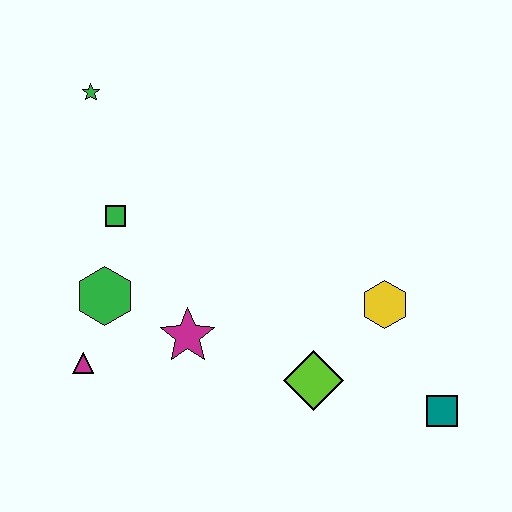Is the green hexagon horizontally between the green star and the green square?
Yes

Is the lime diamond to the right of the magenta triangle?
Yes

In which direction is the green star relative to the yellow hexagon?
The green star is to the left of the yellow hexagon.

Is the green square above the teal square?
Yes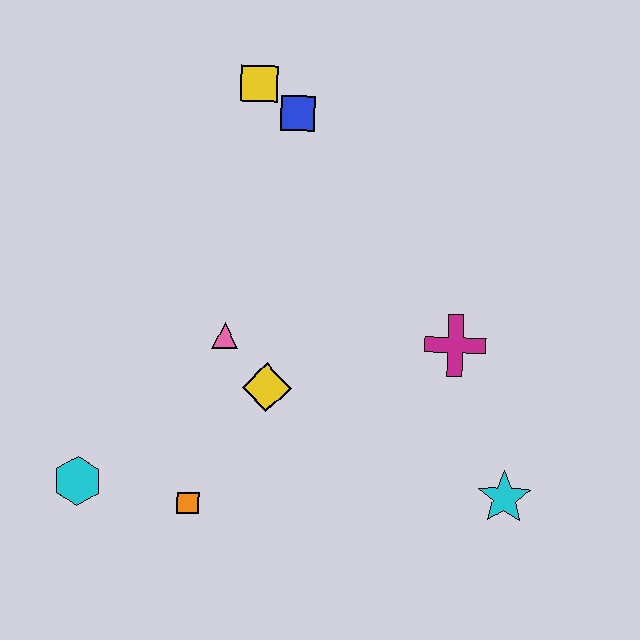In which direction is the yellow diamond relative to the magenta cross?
The yellow diamond is to the left of the magenta cross.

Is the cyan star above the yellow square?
No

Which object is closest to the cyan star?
The magenta cross is closest to the cyan star.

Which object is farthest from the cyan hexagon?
The yellow square is farthest from the cyan hexagon.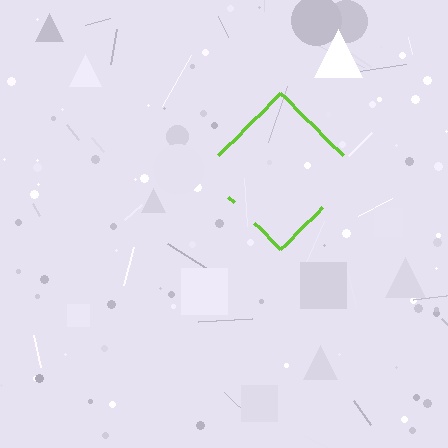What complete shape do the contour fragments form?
The contour fragments form a diamond.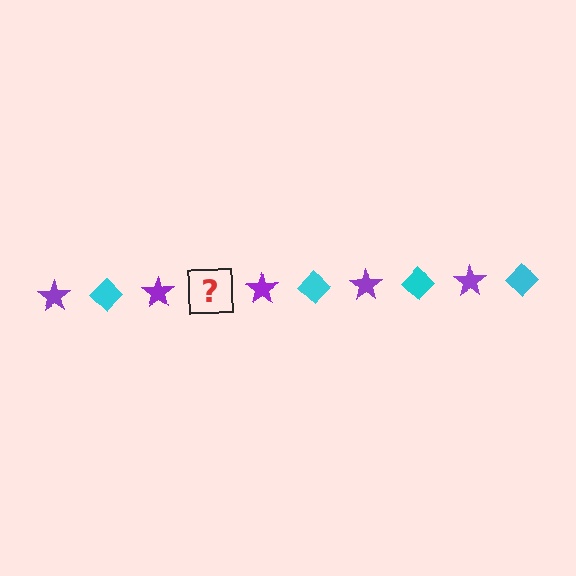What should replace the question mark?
The question mark should be replaced with a cyan diamond.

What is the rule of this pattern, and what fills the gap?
The rule is that the pattern alternates between purple star and cyan diamond. The gap should be filled with a cyan diamond.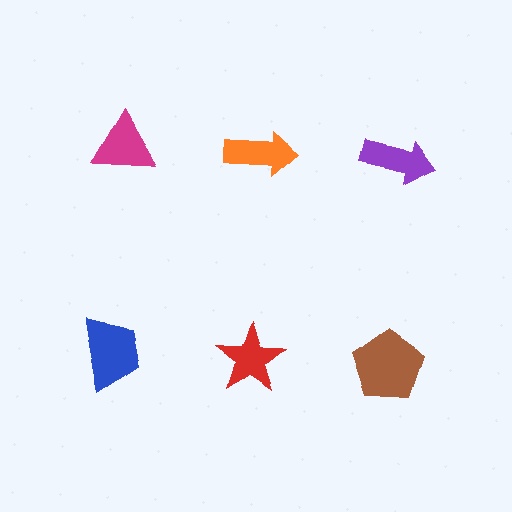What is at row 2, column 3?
A brown pentagon.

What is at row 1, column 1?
A magenta triangle.